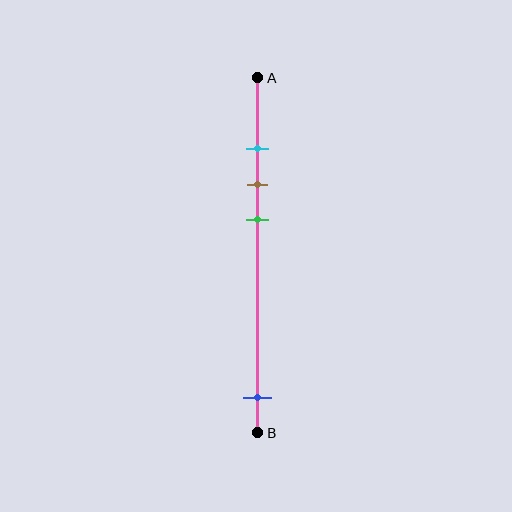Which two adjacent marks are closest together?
The cyan and brown marks are the closest adjacent pair.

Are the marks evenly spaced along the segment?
No, the marks are not evenly spaced.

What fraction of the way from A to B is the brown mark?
The brown mark is approximately 30% (0.3) of the way from A to B.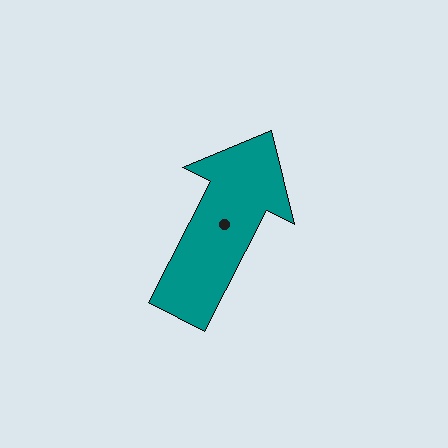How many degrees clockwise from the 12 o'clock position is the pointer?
Approximately 27 degrees.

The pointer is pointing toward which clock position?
Roughly 1 o'clock.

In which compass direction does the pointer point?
Northeast.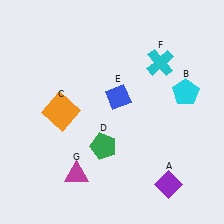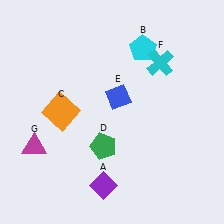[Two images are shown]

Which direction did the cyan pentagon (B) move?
The cyan pentagon (B) moved up.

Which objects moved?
The objects that moved are: the purple diamond (A), the cyan pentagon (B), the magenta triangle (G).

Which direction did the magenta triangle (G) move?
The magenta triangle (G) moved left.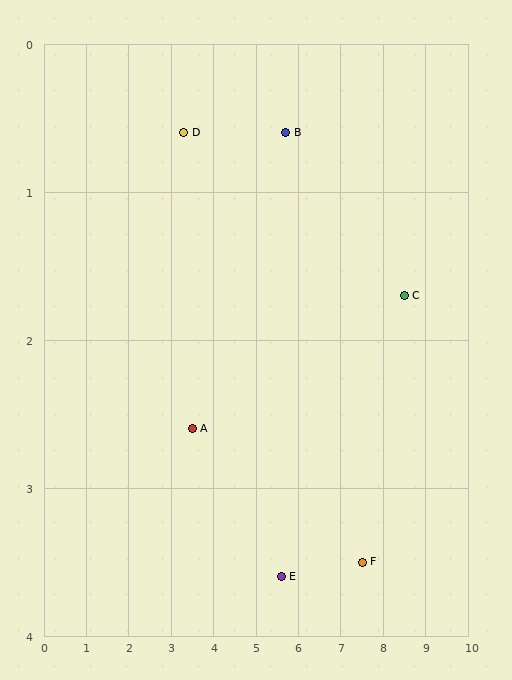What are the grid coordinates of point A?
Point A is at approximately (3.5, 2.6).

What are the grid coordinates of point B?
Point B is at approximately (5.7, 0.6).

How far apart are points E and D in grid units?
Points E and D are about 3.8 grid units apart.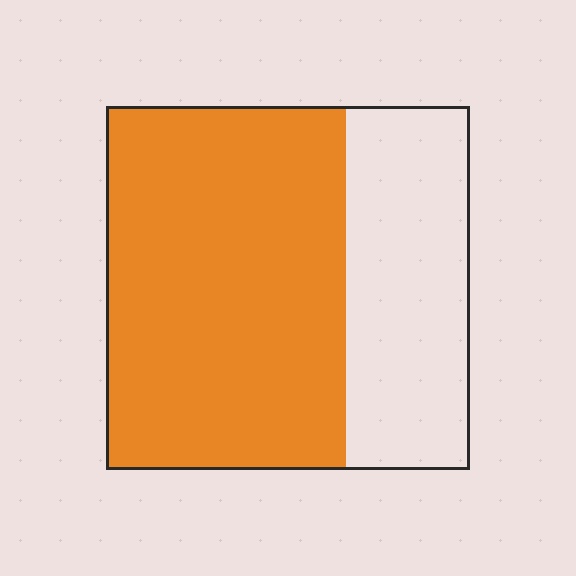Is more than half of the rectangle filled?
Yes.